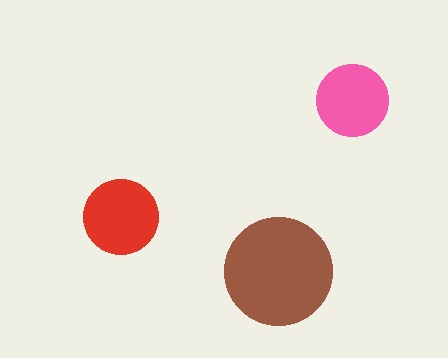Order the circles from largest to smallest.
the brown one, the red one, the pink one.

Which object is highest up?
The pink circle is topmost.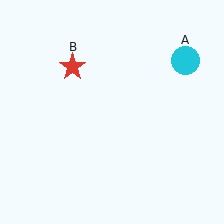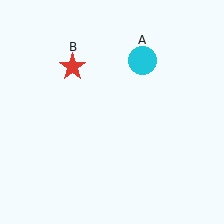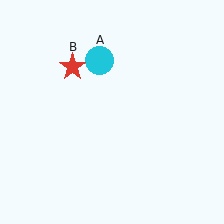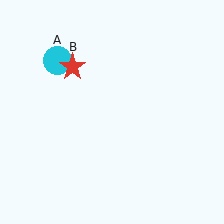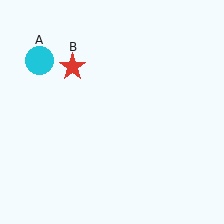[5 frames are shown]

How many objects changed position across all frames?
1 object changed position: cyan circle (object A).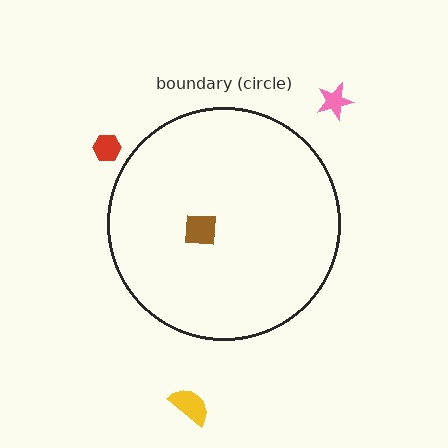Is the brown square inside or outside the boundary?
Inside.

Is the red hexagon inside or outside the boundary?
Outside.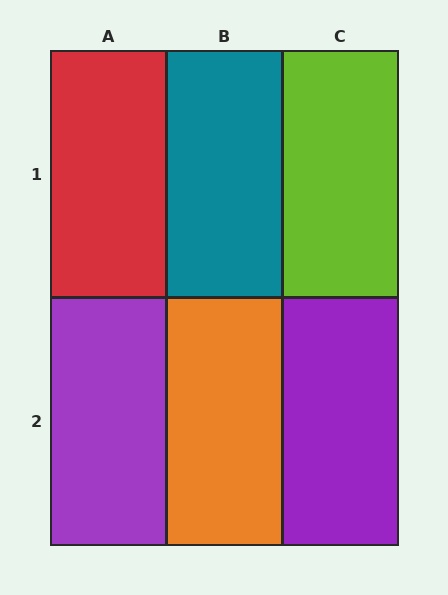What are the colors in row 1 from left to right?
Red, teal, lime.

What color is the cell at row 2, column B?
Orange.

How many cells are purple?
2 cells are purple.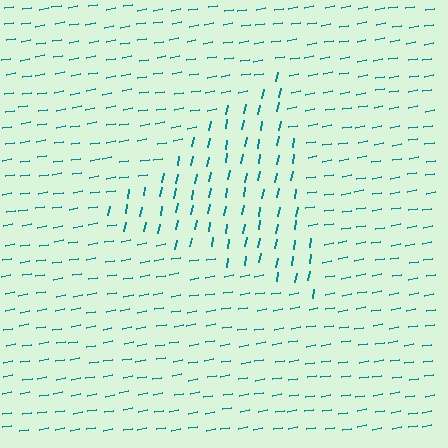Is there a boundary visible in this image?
Yes, there is a texture boundary formed by a change in line orientation.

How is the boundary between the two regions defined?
The boundary is defined purely by a change in line orientation (approximately 70 degrees difference). All lines are the same color and thickness.